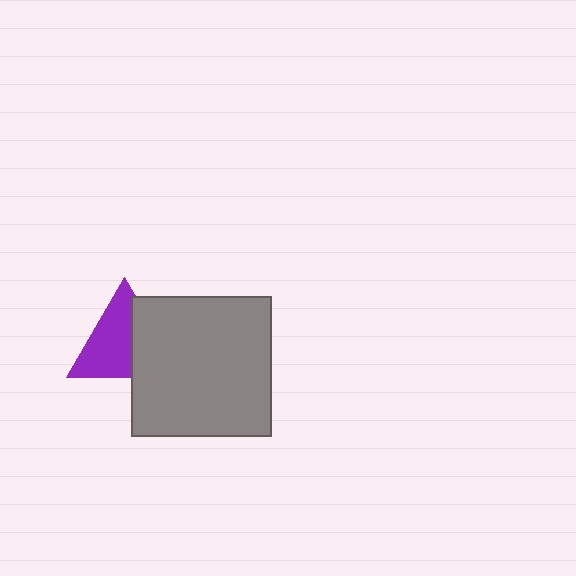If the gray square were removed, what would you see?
You would see the complete purple triangle.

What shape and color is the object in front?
The object in front is a gray square.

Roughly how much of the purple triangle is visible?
About half of it is visible (roughly 61%).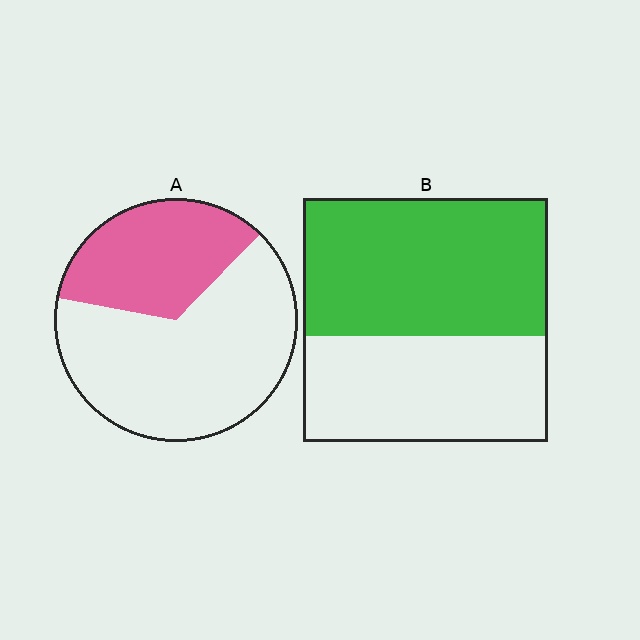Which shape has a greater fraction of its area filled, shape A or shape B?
Shape B.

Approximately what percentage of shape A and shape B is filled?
A is approximately 35% and B is approximately 55%.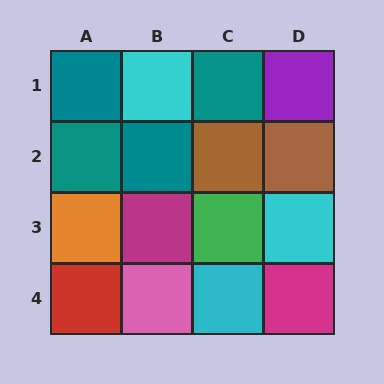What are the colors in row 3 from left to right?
Orange, magenta, green, cyan.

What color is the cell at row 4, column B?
Pink.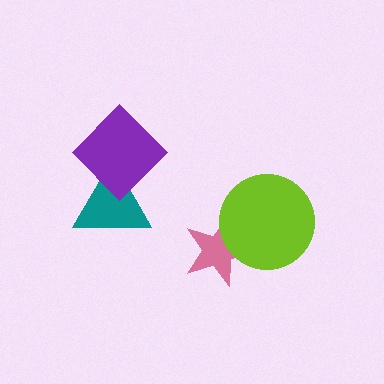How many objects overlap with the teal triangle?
1 object overlaps with the teal triangle.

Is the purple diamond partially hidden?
No, no other shape covers it.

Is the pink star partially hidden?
Yes, it is partially covered by another shape.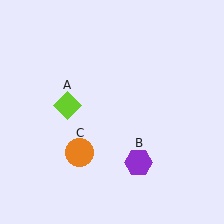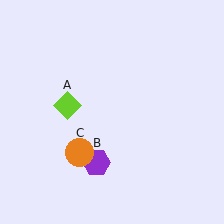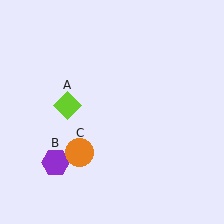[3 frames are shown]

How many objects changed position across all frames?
1 object changed position: purple hexagon (object B).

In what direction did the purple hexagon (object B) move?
The purple hexagon (object B) moved left.